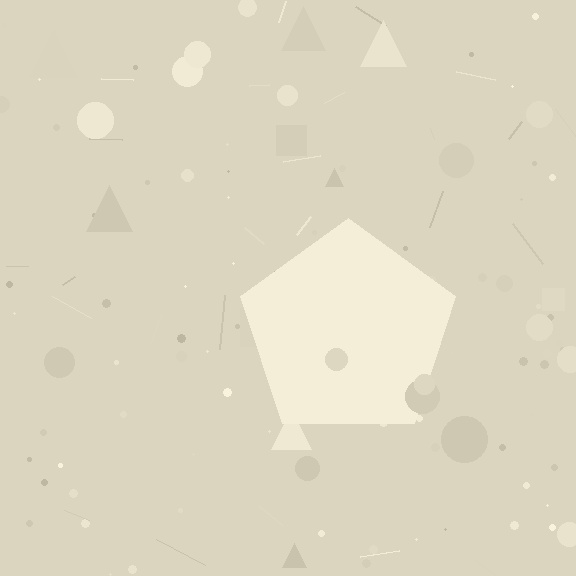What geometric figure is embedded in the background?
A pentagon is embedded in the background.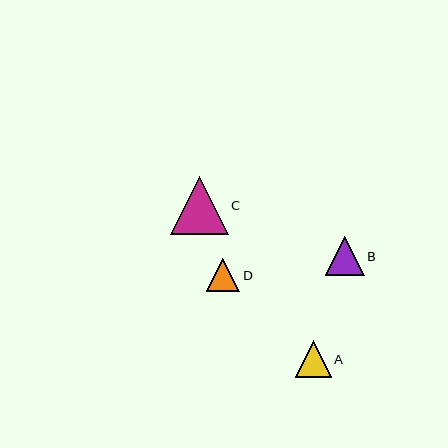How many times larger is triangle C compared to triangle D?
Triangle C is approximately 1.7 times the size of triangle D.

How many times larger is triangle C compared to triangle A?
Triangle C is approximately 1.6 times the size of triangle A.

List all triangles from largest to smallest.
From largest to smallest: C, B, A, D.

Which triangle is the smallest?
Triangle D is the smallest with a size of approximately 34 pixels.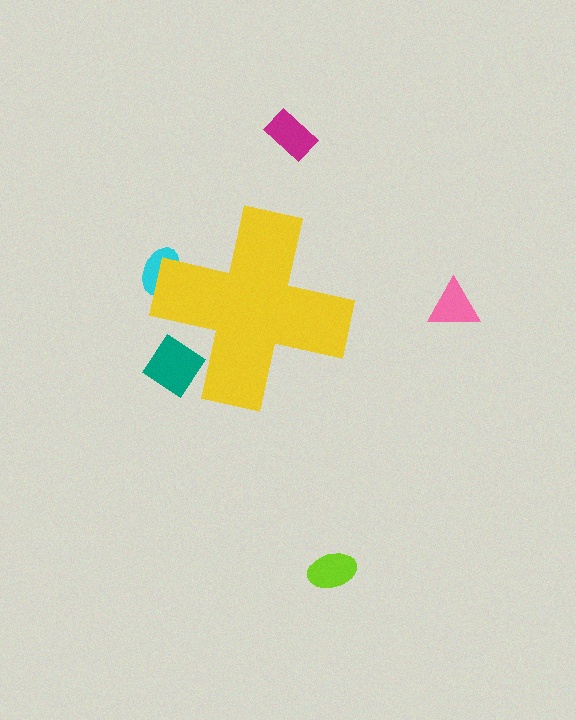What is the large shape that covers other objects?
A yellow cross.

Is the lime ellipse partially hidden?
No, the lime ellipse is fully visible.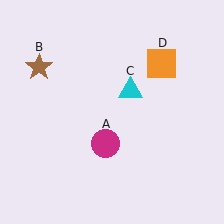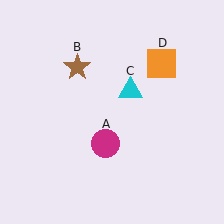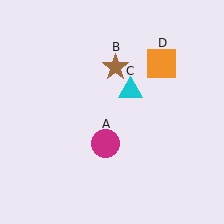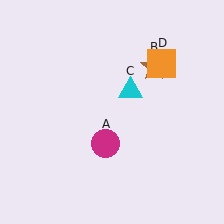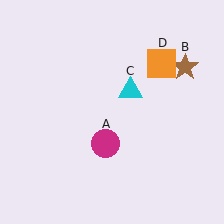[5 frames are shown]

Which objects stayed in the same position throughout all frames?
Magenta circle (object A) and cyan triangle (object C) and orange square (object D) remained stationary.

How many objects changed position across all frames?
1 object changed position: brown star (object B).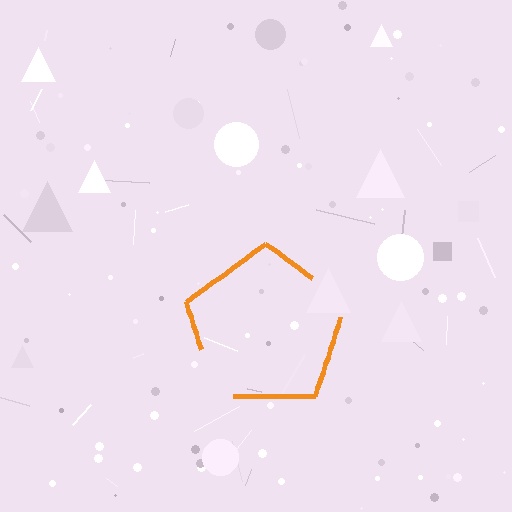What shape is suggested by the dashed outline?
The dashed outline suggests a pentagon.